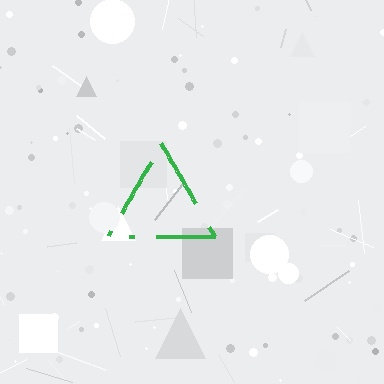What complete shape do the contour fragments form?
The contour fragments form a triangle.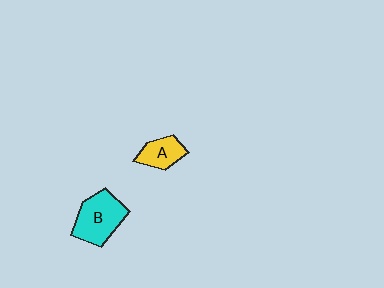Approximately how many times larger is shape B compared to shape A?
Approximately 1.7 times.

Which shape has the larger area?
Shape B (cyan).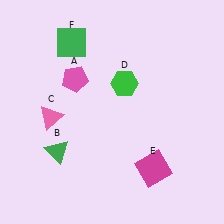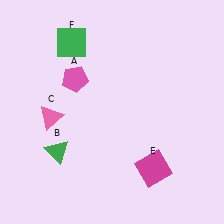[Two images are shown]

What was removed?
The green hexagon (D) was removed in Image 2.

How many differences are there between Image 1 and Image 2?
There is 1 difference between the two images.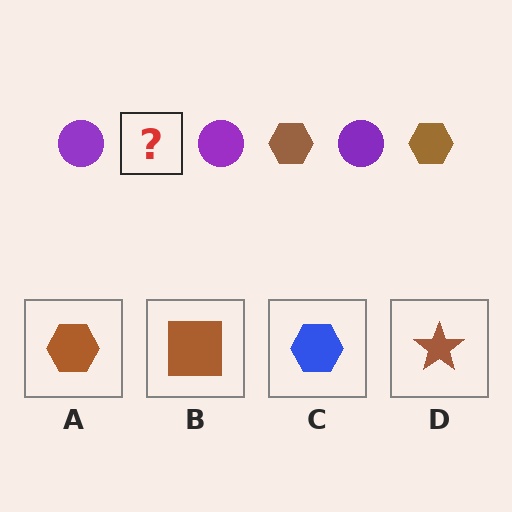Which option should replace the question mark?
Option A.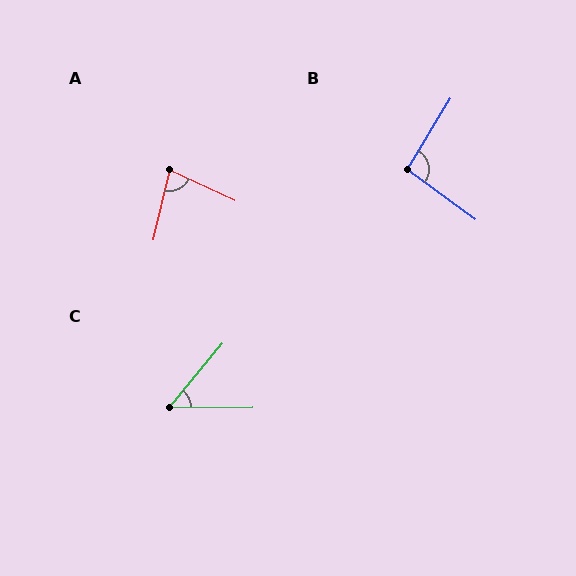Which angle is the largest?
B, at approximately 95 degrees.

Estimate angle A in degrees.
Approximately 78 degrees.